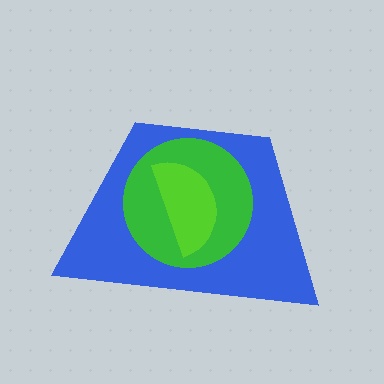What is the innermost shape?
The lime semicircle.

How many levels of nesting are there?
3.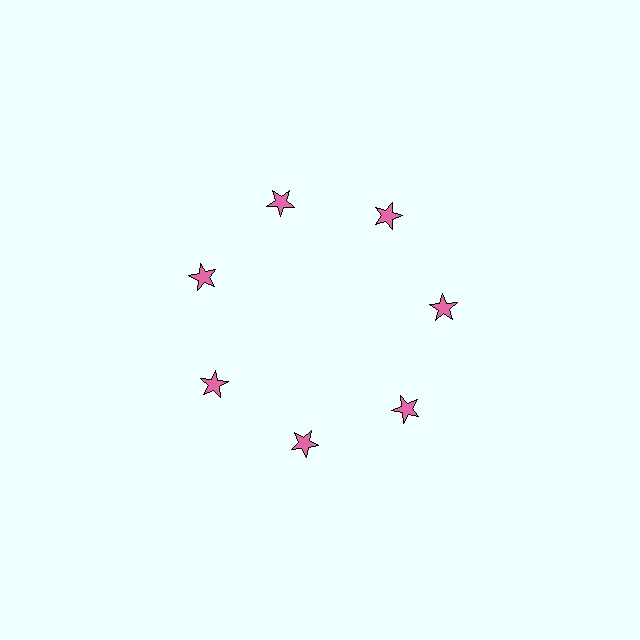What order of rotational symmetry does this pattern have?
This pattern has 7-fold rotational symmetry.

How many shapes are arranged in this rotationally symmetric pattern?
There are 7 shapes, arranged in 7 groups of 1.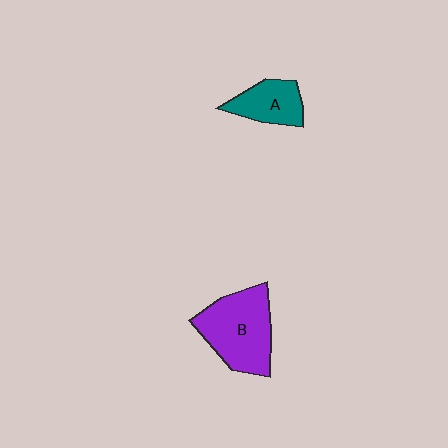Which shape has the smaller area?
Shape A (teal).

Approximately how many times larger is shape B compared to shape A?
Approximately 1.8 times.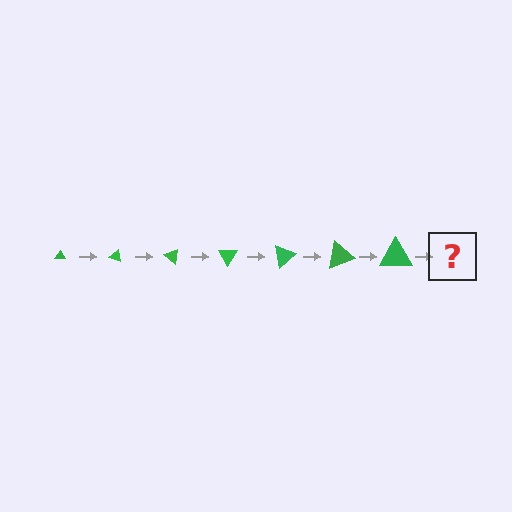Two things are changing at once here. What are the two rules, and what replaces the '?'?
The two rules are that the triangle grows larger each step and it rotates 20 degrees each step. The '?' should be a triangle, larger than the previous one and rotated 140 degrees from the start.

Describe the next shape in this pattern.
It should be a triangle, larger than the previous one and rotated 140 degrees from the start.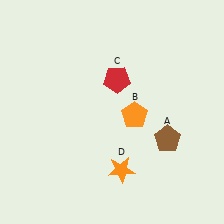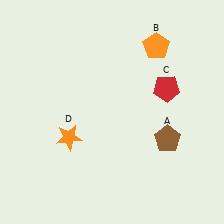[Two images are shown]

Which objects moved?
The objects that moved are: the orange pentagon (B), the red pentagon (C), the orange star (D).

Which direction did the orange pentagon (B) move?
The orange pentagon (B) moved up.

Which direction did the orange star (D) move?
The orange star (D) moved left.